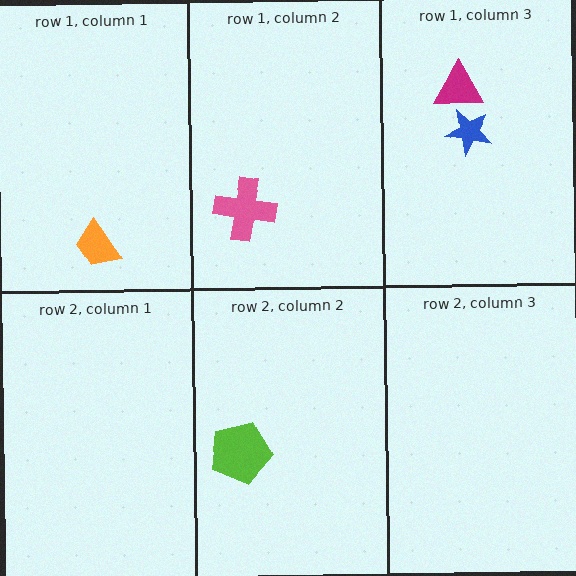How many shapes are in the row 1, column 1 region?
1.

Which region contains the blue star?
The row 1, column 3 region.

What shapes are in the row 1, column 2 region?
The pink cross.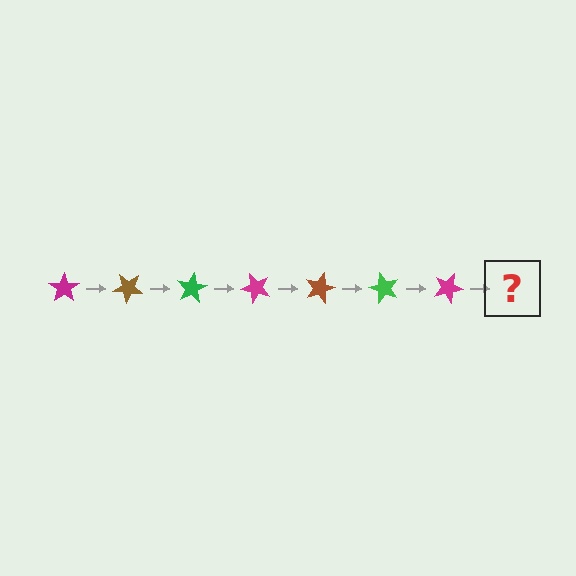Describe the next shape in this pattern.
It should be a brown star, rotated 280 degrees from the start.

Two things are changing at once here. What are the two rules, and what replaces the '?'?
The two rules are that it rotates 40 degrees each step and the color cycles through magenta, brown, and green. The '?' should be a brown star, rotated 280 degrees from the start.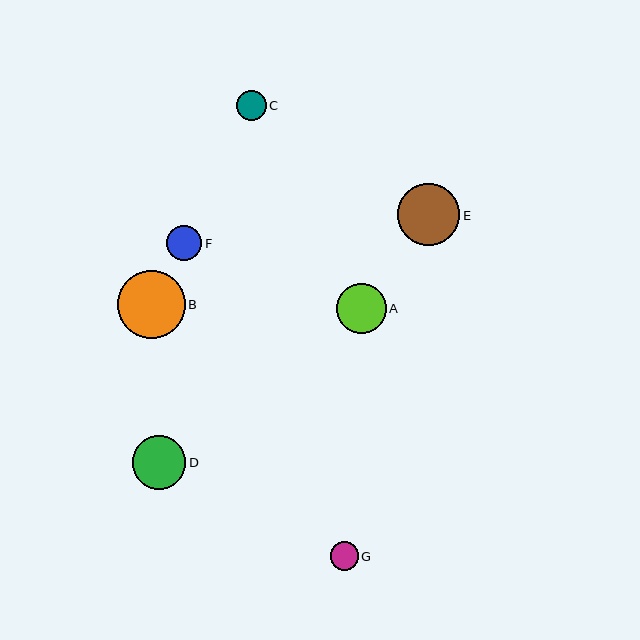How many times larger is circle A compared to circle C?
Circle A is approximately 1.7 times the size of circle C.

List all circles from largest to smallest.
From largest to smallest: B, E, D, A, F, C, G.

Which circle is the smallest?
Circle G is the smallest with a size of approximately 28 pixels.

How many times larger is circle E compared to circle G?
Circle E is approximately 2.2 times the size of circle G.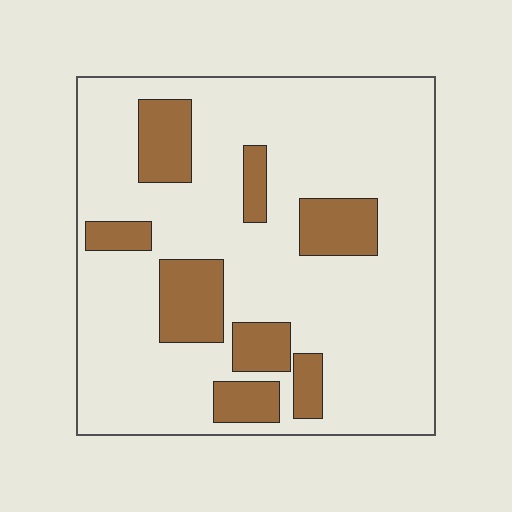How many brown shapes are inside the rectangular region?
8.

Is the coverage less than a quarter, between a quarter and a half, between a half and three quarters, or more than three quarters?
Less than a quarter.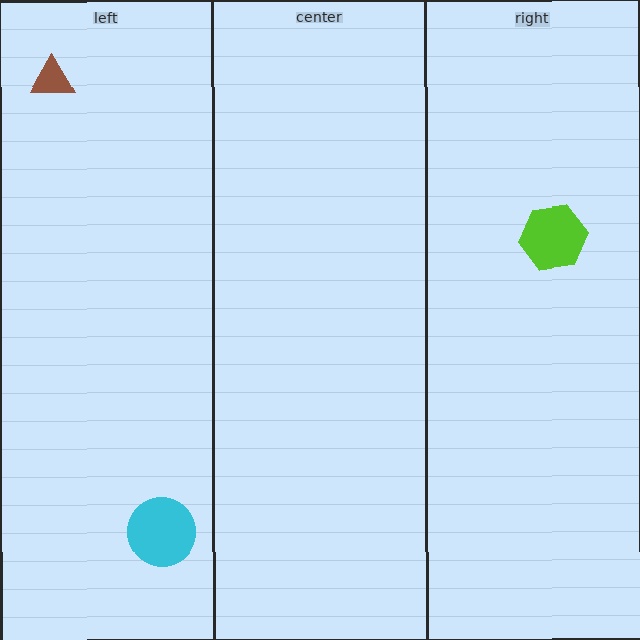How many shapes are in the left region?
2.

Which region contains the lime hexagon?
The right region.